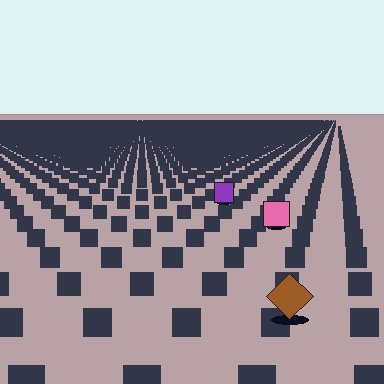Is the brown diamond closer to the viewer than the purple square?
Yes. The brown diamond is closer — you can tell from the texture gradient: the ground texture is coarser near it.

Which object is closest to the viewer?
The brown diamond is closest. The texture marks near it are larger and more spread out.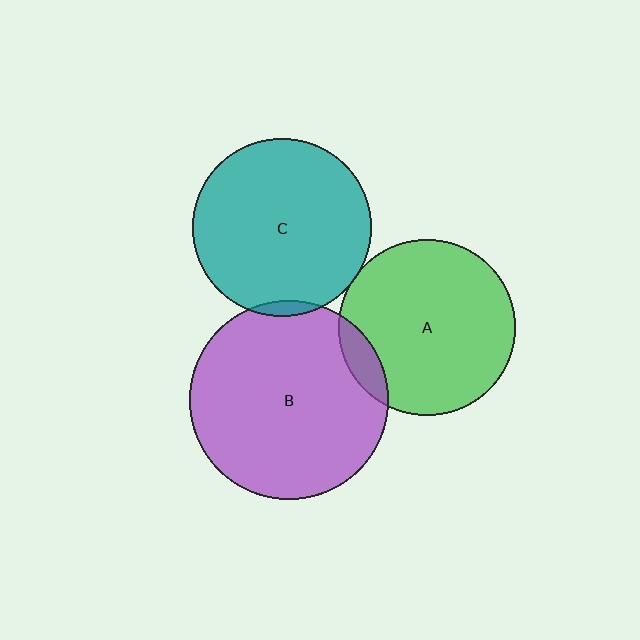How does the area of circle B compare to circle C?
Approximately 1.3 times.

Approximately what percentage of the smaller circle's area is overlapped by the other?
Approximately 10%.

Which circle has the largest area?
Circle B (purple).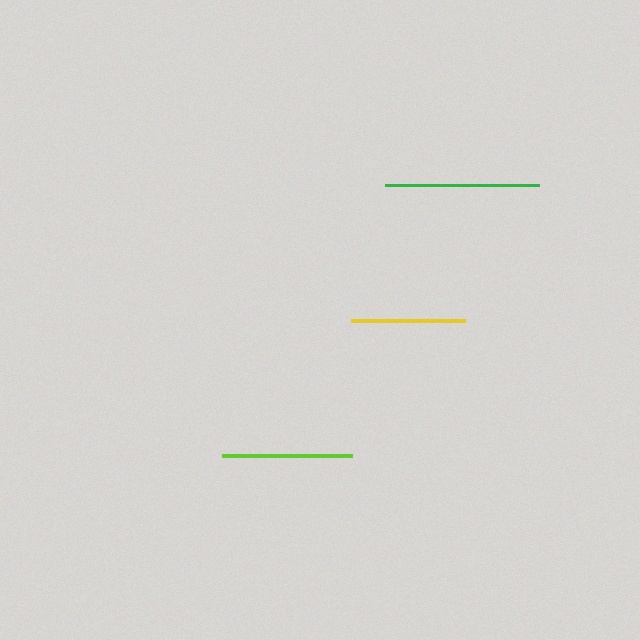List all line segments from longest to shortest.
From longest to shortest: green, lime, yellow.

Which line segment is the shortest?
The yellow line is the shortest at approximately 115 pixels.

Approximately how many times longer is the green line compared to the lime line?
The green line is approximately 1.2 times the length of the lime line.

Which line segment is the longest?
The green line is the longest at approximately 154 pixels.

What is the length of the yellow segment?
The yellow segment is approximately 115 pixels long.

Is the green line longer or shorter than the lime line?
The green line is longer than the lime line.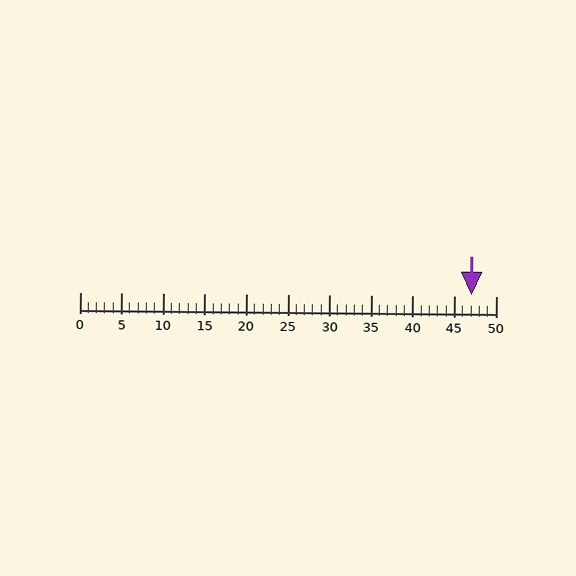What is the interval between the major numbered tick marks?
The major tick marks are spaced 5 units apart.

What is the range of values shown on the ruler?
The ruler shows values from 0 to 50.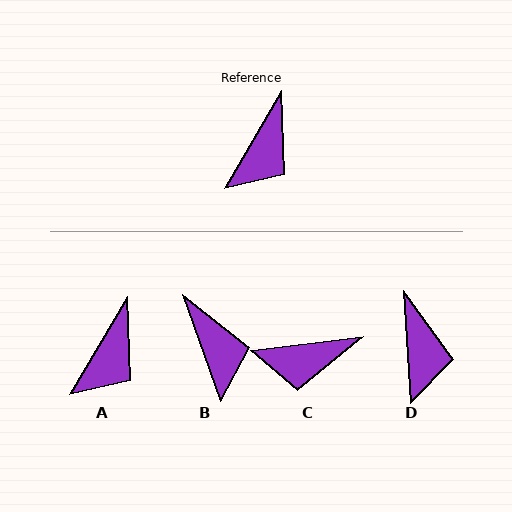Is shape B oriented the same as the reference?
No, it is off by about 49 degrees.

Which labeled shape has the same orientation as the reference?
A.